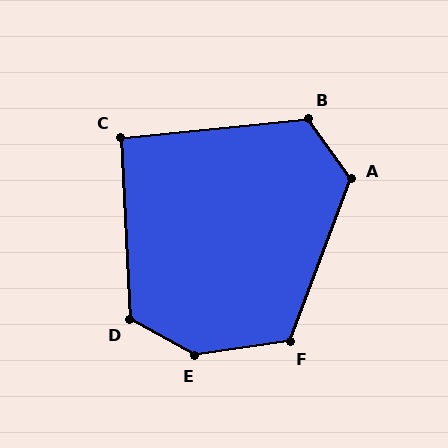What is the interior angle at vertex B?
Approximately 120 degrees (obtuse).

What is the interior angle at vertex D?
Approximately 122 degrees (obtuse).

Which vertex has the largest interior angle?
E, at approximately 143 degrees.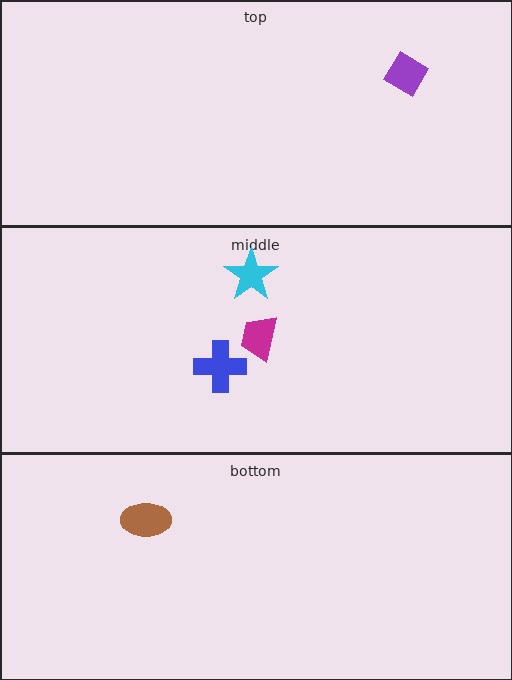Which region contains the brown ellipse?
The bottom region.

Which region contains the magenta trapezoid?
The middle region.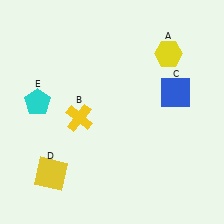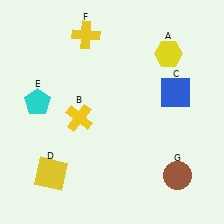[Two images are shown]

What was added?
A yellow cross (F), a brown circle (G) were added in Image 2.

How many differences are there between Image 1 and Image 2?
There are 2 differences between the two images.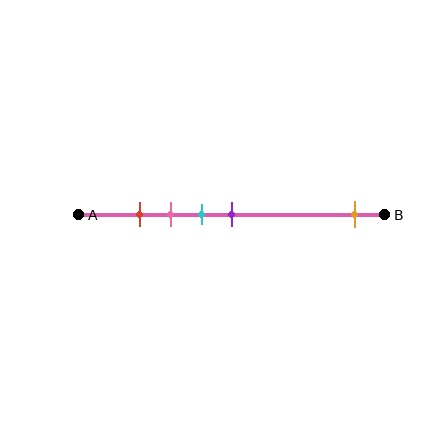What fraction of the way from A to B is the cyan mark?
The cyan mark is approximately 40% (0.4) of the way from A to B.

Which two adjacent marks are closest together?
The red and pink marks are the closest adjacent pair.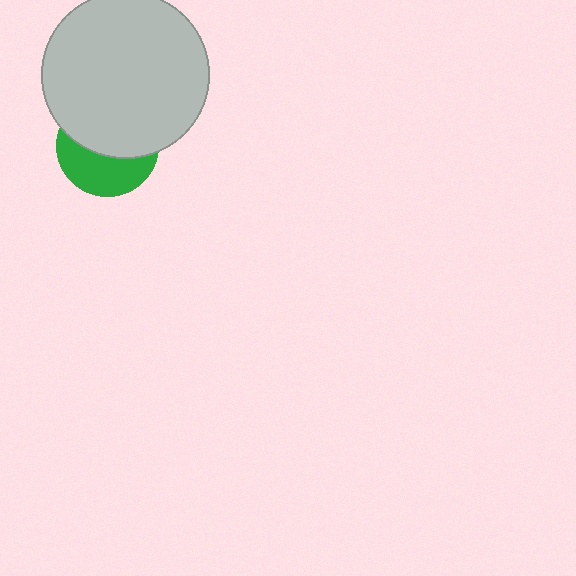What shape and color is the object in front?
The object in front is a light gray circle.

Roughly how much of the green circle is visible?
A small part of it is visible (roughly 44%).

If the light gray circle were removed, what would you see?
You would see the complete green circle.